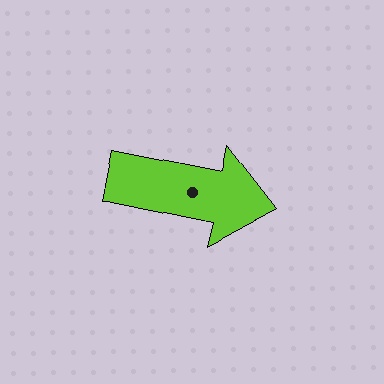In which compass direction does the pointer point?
East.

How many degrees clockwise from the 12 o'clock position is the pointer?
Approximately 102 degrees.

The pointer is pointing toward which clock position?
Roughly 3 o'clock.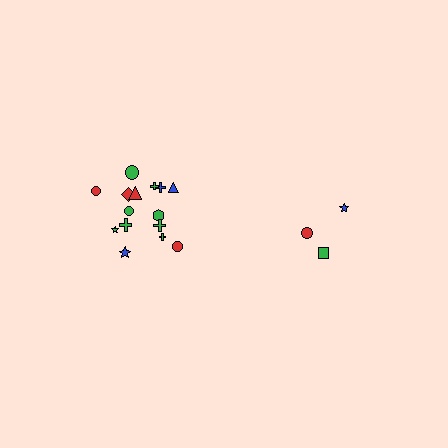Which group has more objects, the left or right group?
The left group.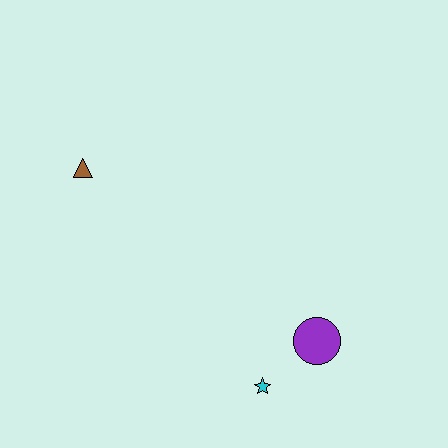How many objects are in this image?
There are 3 objects.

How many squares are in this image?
There are no squares.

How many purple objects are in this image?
There is 1 purple object.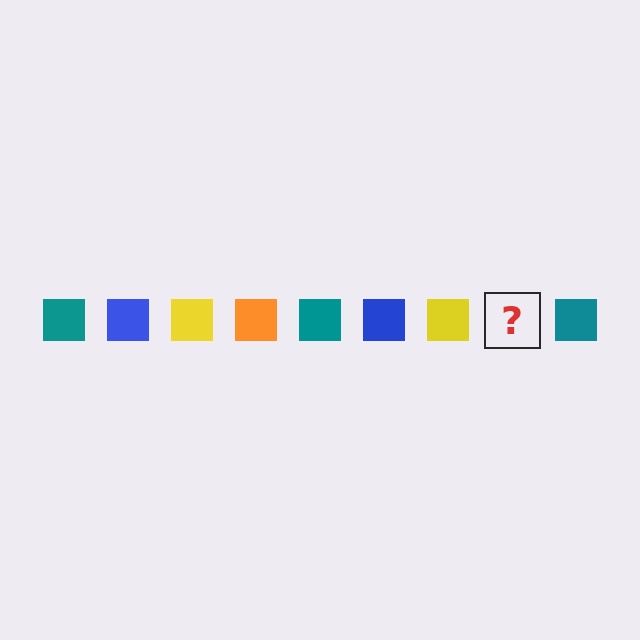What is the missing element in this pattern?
The missing element is an orange square.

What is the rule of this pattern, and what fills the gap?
The rule is that the pattern cycles through teal, blue, yellow, orange squares. The gap should be filled with an orange square.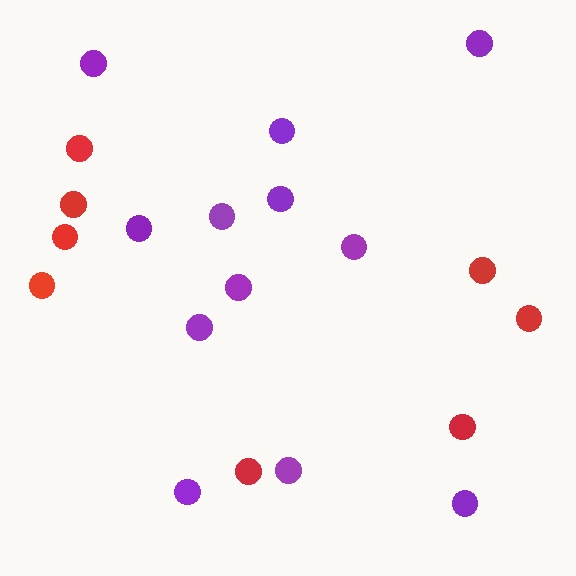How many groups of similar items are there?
There are 2 groups: one group of purple circles (12) and one group of red circles (8).